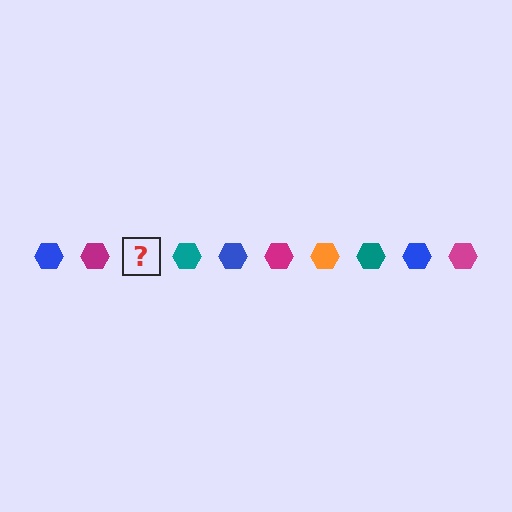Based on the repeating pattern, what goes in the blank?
The blank should be an orange hexagon.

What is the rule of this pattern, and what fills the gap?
The rule is that the pattern cycles through blue, magenta, orange, teal hexagons. The gap should be filled with an orange hexagon.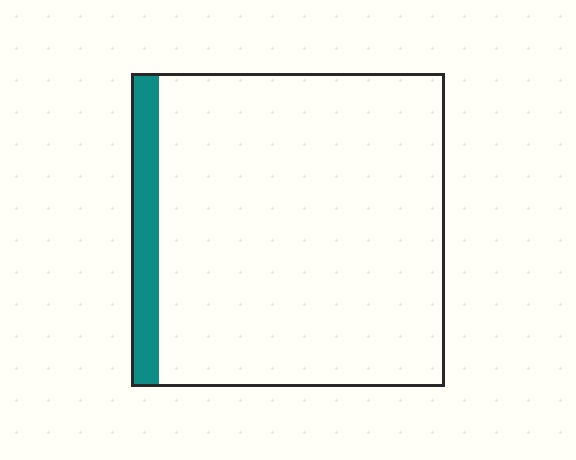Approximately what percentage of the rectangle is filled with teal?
Approximately 10%.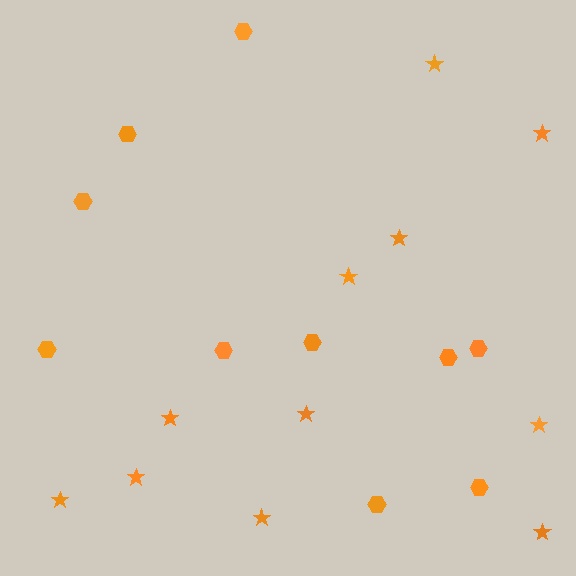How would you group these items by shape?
There are 2 groups: one group of hexagons (10) and one group of stars (11).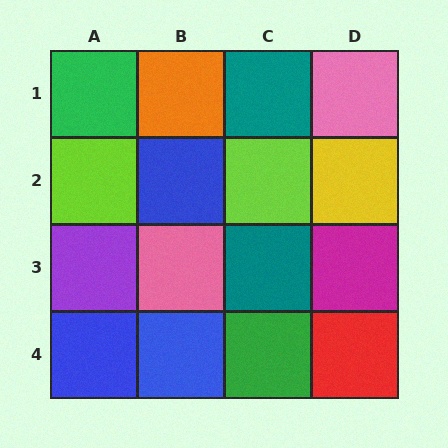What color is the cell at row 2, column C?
Lime.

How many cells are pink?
2 cells are pink.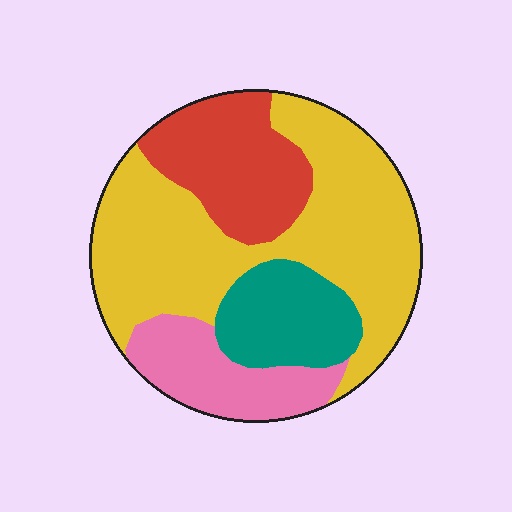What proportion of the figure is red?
Red takes up about one fifth (1/5) of the figure.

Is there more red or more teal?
Red.